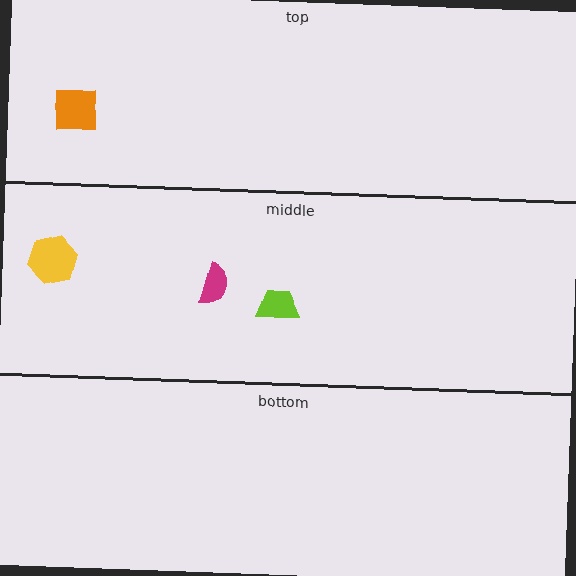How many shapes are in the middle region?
3.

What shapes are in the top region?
The orange square.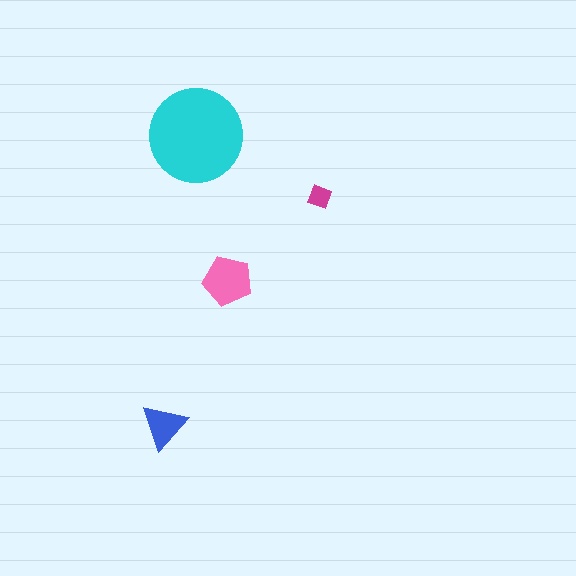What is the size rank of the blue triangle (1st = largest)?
3rd.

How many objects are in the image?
There are 4 objects in the image.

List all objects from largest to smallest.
The cyan circle, the pink pentagon, the blue triangle, the magenta diamond.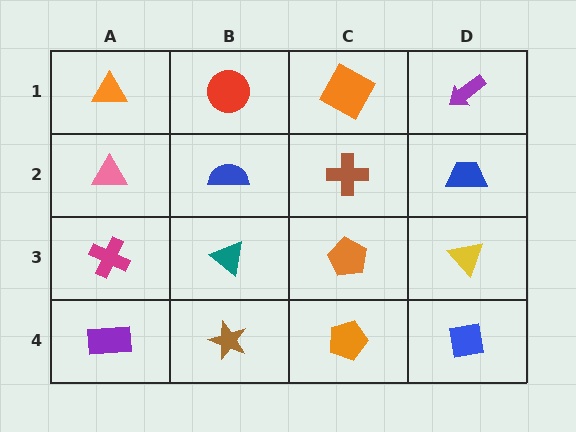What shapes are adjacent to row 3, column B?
A blue semicircle (row 2, column B), a brown star (row 4, column B), a magenta cross (row 3, column A), an orange pentagon (row 3, column C).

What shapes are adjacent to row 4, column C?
An orange pentagon (row 3, column C), a brown star (row 4, column B), a blue square (row 4, column D).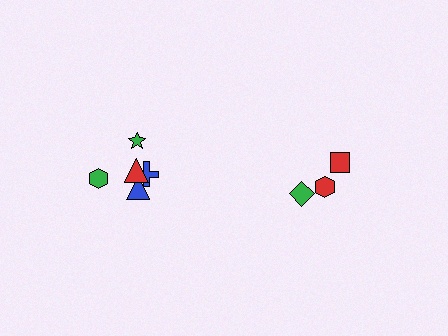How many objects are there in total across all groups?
There are 8 objects.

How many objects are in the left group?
There are 5 objects.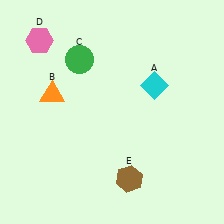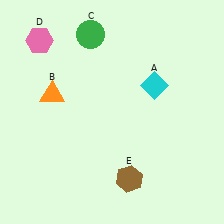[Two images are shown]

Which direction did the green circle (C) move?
The green circle (C) moved up.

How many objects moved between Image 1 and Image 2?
1 object moved between the two images.